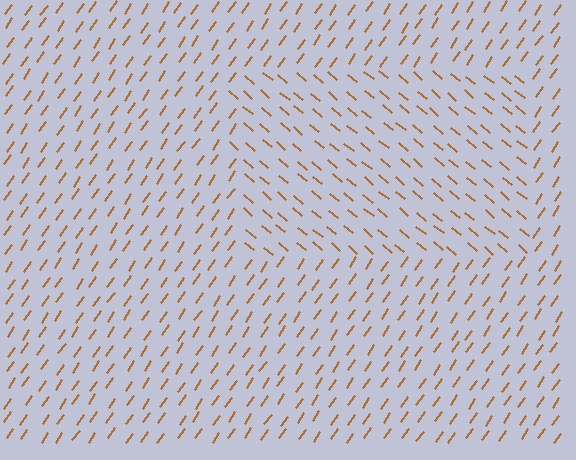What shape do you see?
I see a rectangle.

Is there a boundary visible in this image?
Yes, there is a texture boundary formed by a change in line orientation.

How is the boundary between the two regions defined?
The boundary is defined purely by a change in line orientation (approximately 85 degrees difference). All lines are the same color and thickness.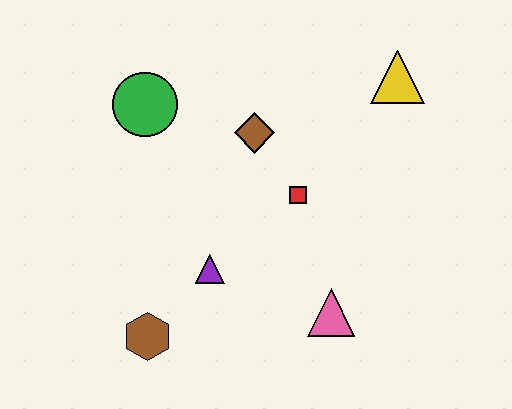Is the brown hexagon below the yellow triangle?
Yes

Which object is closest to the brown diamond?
The red square is closest to the brown diamond.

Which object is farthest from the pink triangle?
The green circle is farthest from the pink triangle.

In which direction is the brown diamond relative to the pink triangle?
The brown diamond is above the pink triangle.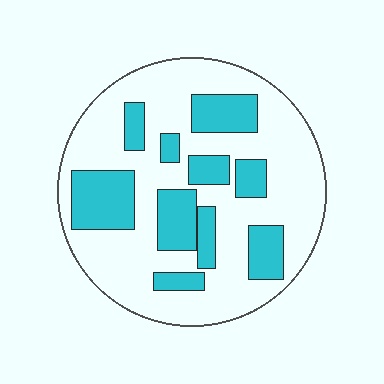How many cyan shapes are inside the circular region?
10.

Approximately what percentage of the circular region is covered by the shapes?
Approximately 30%.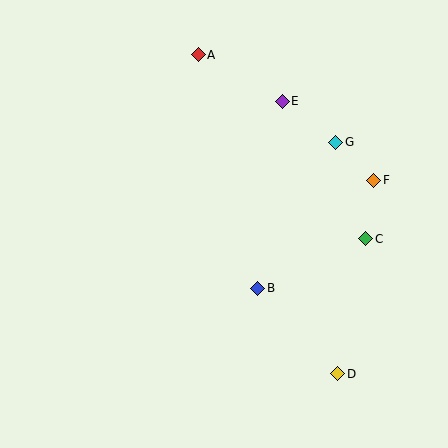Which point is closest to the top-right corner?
Point G is closest to the top-right corner.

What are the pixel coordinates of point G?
Point G is at (336, 142).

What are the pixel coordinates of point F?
Point F is at (374, 180).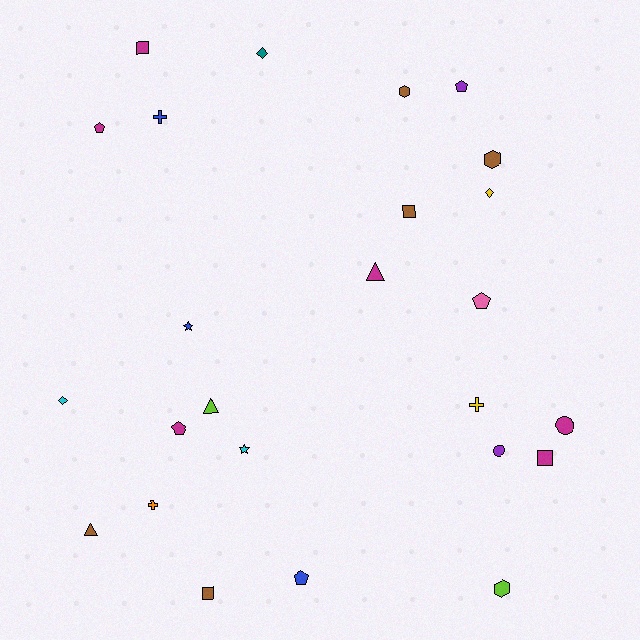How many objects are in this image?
There are 25 objects.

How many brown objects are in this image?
There are 5 brown objects.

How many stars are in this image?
There are 2 stars.